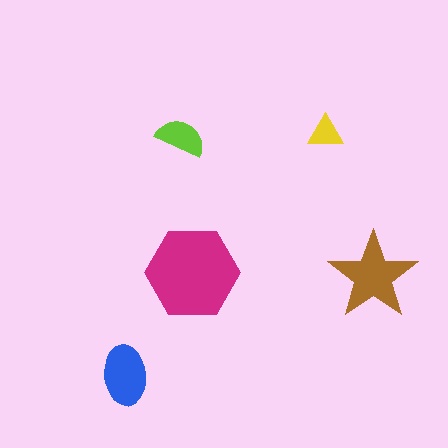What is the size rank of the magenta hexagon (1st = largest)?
1st.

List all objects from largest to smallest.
The magenta hexagon, the brown star, the blue ellipse, the lime semicircle, the yellow triangle.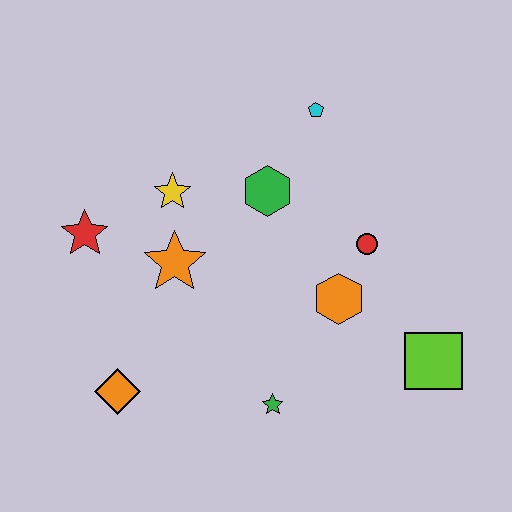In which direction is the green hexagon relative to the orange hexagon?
The green hexagon is above the orange hexagon.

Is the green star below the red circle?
Yes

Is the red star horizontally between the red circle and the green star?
No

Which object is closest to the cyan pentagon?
The green hexagon is closest to the cyan pentagon.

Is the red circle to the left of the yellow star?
No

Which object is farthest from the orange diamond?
The cyan pentagon is farthest from the orange diamond.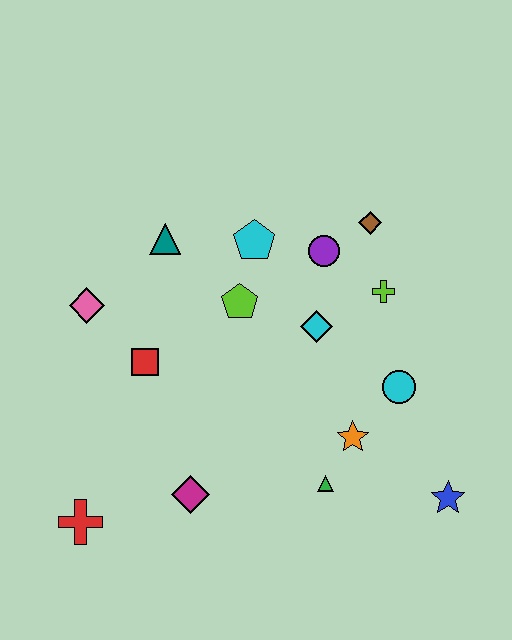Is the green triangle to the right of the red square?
Yes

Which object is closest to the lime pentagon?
The cyan pentagon is closest to the lime pentagon.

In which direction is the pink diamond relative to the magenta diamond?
The pink diamond is above the magenta diamond.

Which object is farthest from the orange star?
The pink diamond is farthest from the orange star.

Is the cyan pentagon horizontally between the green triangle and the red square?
Yes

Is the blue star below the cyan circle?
Yes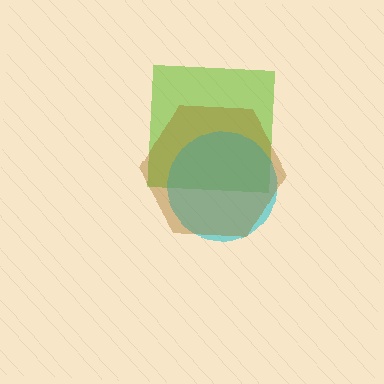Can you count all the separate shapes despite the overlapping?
Yes, there are 3 separate shapes.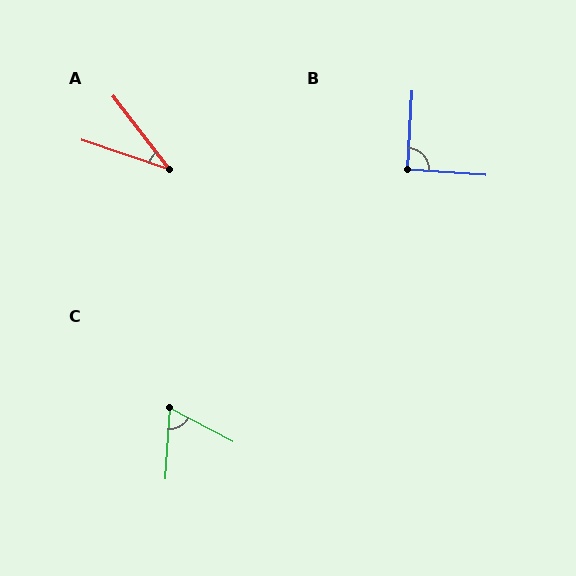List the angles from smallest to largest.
A (34°), C (66°), B (90°).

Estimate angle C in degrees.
Approximately 66 degrees.